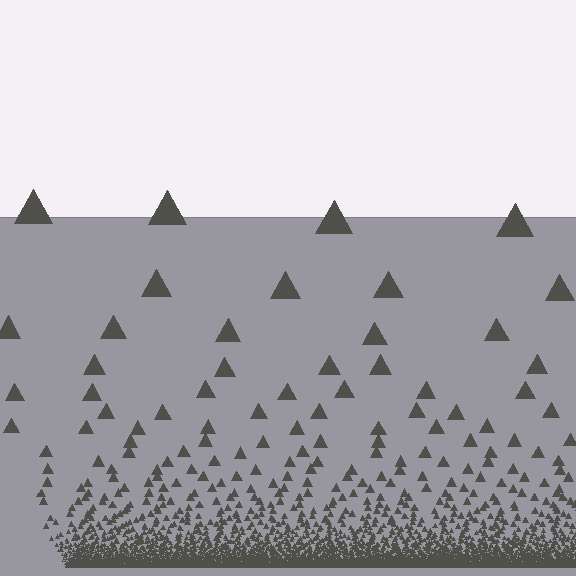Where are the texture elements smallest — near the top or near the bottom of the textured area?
Near the bottom.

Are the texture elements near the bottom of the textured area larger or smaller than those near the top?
Smaller. The gradient is inverted — elements near the bottom are smaller and denser.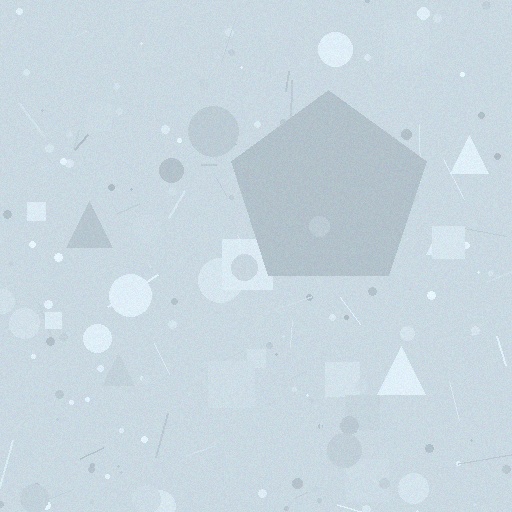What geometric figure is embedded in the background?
A pentagon is embedded in the background.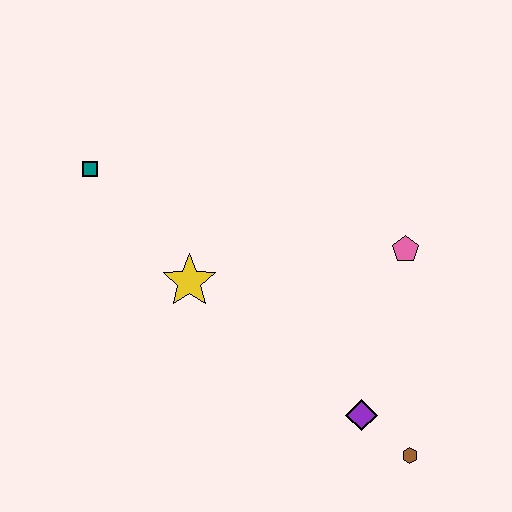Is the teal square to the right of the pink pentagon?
No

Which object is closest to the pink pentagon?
The purple diamond is closest to the pink pentagon.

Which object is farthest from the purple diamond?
The teal square is farthest from the purple diamond.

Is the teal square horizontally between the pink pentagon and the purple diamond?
No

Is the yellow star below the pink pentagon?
Yes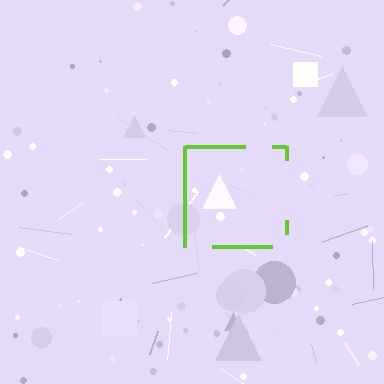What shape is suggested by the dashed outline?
The dashed outline suggests a square.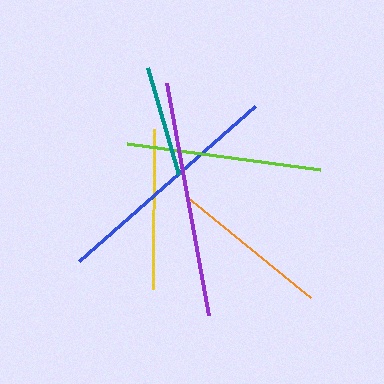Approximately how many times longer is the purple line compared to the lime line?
The purple line is approximately 1.2 times the length of the lime line.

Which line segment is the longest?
The purple line is the longest at approximately 235 pixels.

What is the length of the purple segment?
The purple segment is approximately 235 pixels long.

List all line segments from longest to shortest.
From longest to shortest: purple, blue, lime, yellow, orange, teal.